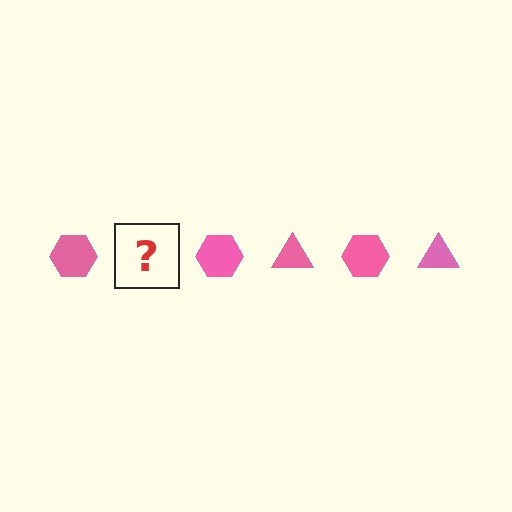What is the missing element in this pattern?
The missing element is a pink triangle.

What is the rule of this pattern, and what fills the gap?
The rule is that the pattern cycles through hexagon, triangle shapes in pink. The gap should be filled with a pink triangle.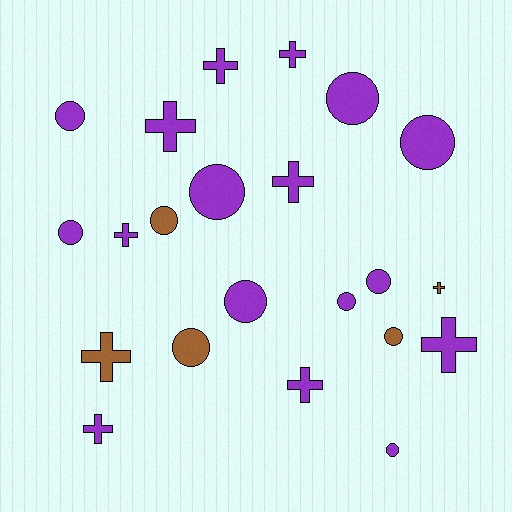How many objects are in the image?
There are 22 objects.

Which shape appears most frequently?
Circle, with 12 objects.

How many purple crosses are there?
There are 8 purple crosses.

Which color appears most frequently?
Purple, with 17 objects.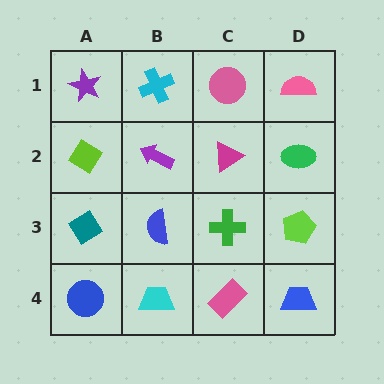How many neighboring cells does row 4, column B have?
3.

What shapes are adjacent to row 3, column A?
A lime diamond (row 2, column A), a blue circle (row 4, column A), a blue semicircle (row 3, column B).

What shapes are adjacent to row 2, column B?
A cyan cross (row 1, column B), a blue semicircle (row 3, column B), a lime diamond (row 2, column A), a magenta triangle (row 2, column C).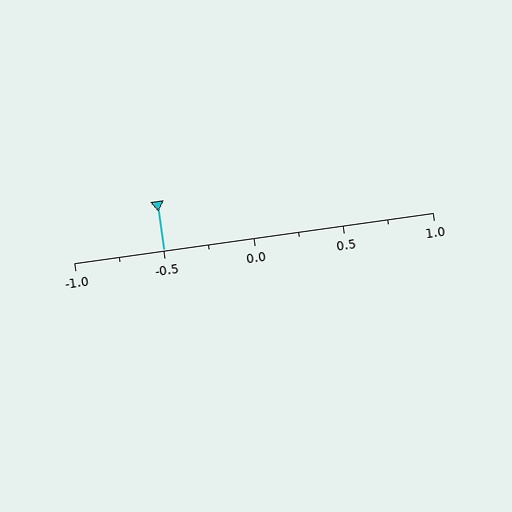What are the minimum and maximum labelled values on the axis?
The axis runs from -1.0 to 1.0.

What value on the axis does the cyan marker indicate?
The marker indicates approximately -0.5.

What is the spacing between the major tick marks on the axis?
The major ticks are spaced 0.5 apart.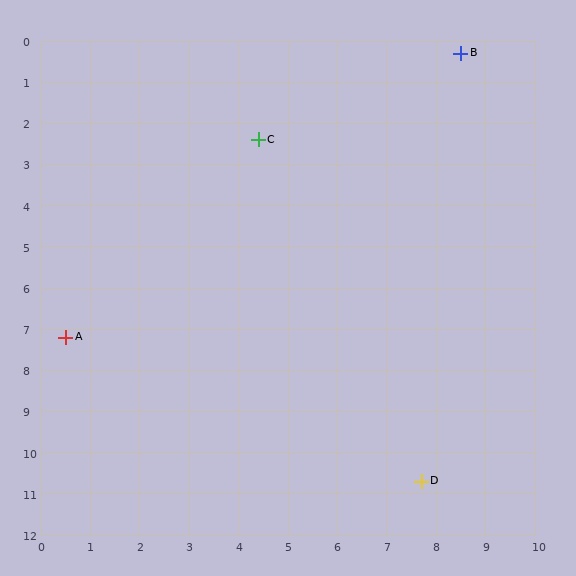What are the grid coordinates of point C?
Point C is at approximately (4.4, 2.4).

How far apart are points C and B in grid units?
Points C and B are about 4.6 grid units apart.